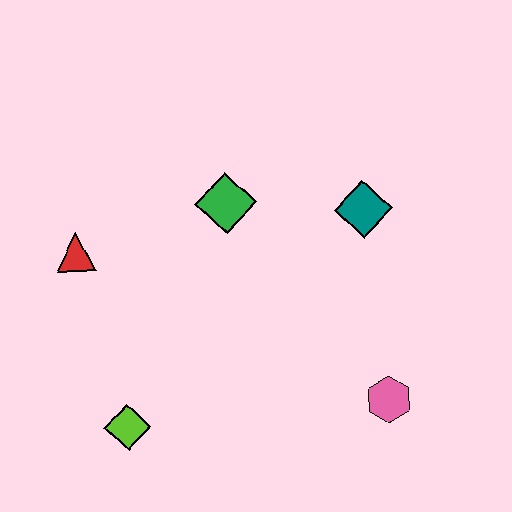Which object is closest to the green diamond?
The teal diamond is closest to the green diamond.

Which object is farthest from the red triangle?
The pink hexagon is farthest from the red triangle.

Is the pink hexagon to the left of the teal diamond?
No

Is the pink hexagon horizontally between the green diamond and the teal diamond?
No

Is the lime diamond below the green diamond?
Yes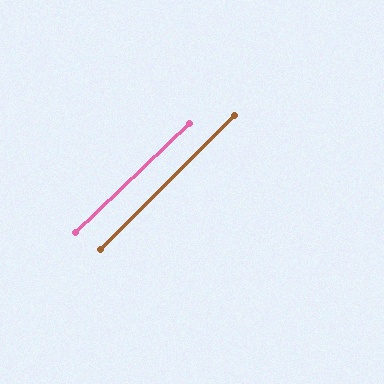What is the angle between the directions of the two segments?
Approximately 1 degree.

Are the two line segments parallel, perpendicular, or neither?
Parallel — their directions differ by only 1.3°.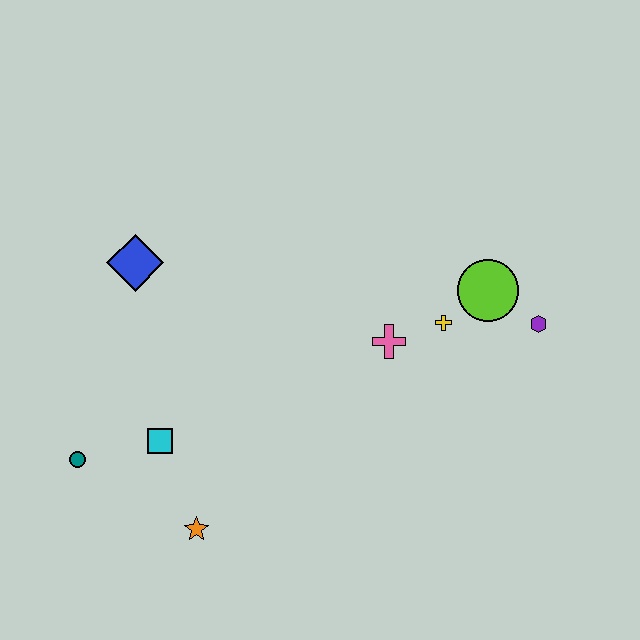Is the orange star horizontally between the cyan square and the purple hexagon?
Yes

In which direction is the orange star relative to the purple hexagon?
The orange star is to the left of the purple hexagon.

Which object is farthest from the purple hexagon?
The teal circle is farthest from the purple hexagon.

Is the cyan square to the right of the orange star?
No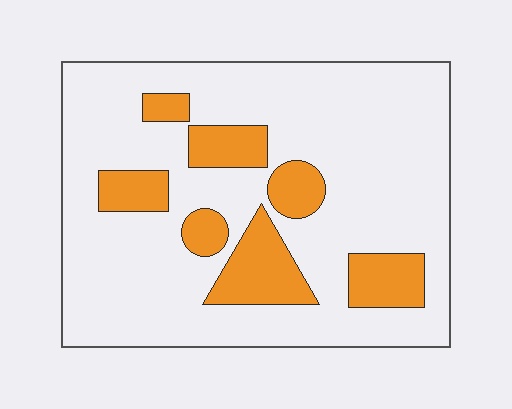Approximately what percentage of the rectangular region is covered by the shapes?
Approximately 20%.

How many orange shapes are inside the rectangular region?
7.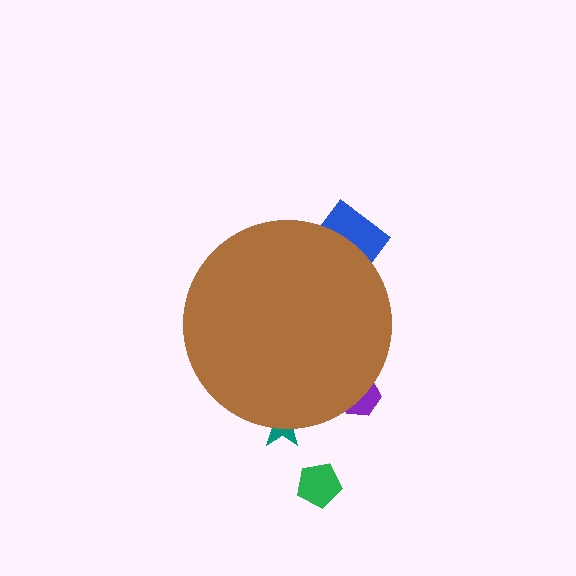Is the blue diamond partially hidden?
Yes, the blue diamond is partially hidden behind the brown circle.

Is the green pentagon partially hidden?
No, the green pentagon is fully visible.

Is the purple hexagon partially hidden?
Yes, the purple hexagon is partially hidden behind the brown circle.